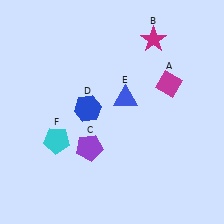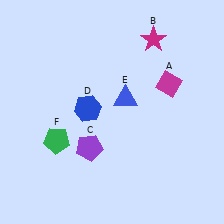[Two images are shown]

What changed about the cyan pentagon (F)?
In Image 1, F is cyan. In Image 2, it changed to green.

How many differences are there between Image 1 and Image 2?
There is 1 difference between the two images.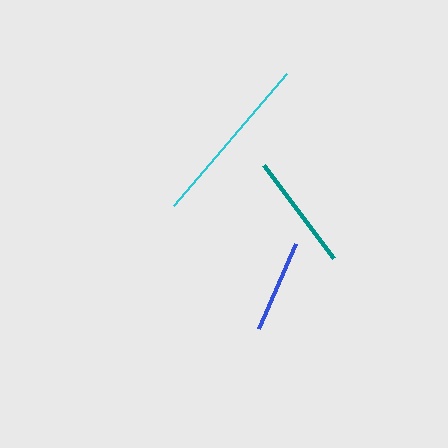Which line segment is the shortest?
The blue line is the shortest at approximately 92 pixels.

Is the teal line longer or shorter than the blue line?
The teal line is longer than the blue line.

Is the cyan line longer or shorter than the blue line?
The cyan line is longer than the blue line.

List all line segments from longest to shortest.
From longest to shortest: cyan, teal, blue.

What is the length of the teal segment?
The teal segment is approximately 117 pixels long.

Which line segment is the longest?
The cyan line is the longest at approximately 174 pixels.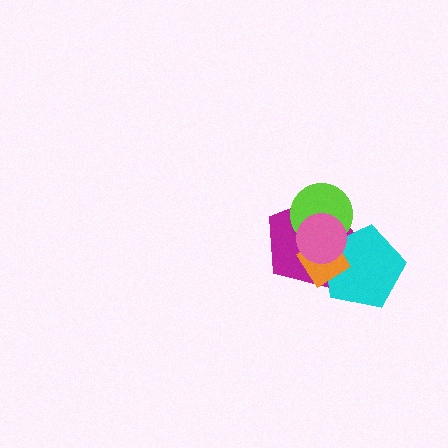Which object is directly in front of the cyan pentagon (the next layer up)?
The orange diamond is directly in front of the cyan pentagon.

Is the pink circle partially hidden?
No, no other shape covers it.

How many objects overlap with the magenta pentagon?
4 objects overlap with the magenta pentagon.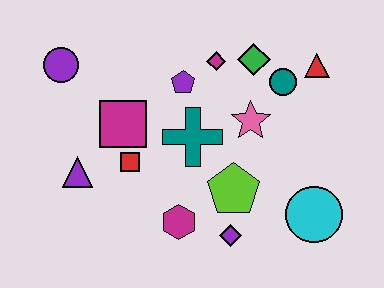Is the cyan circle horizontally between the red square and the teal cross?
No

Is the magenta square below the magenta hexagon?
No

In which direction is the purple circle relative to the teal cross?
The purple circle is to the left of the teal cross.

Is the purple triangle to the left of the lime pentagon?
Yes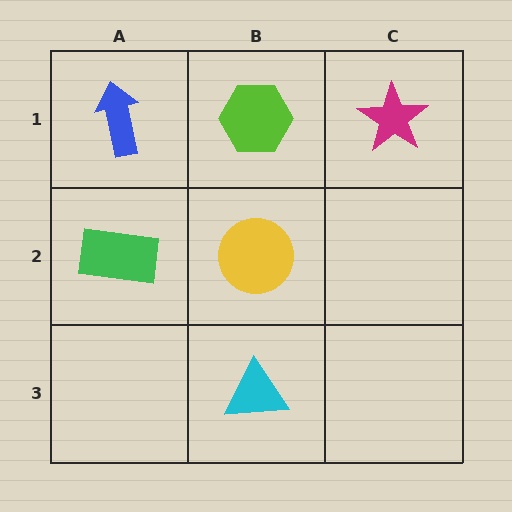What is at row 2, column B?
A yellow circle.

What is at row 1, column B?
A lime hexagon.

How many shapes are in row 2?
2 shapes.